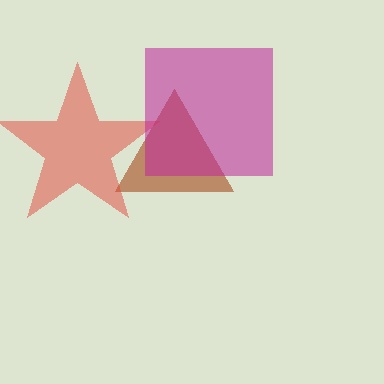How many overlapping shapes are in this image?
There are 3 overlapping shapes in the image.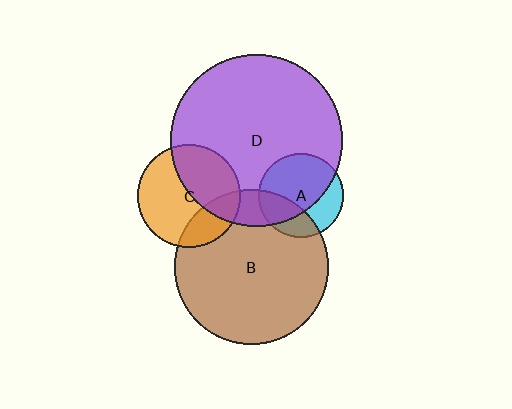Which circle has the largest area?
Circle D (purple).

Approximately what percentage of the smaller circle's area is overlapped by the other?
Approximately 65%.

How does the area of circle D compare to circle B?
Approximately 1.2 times.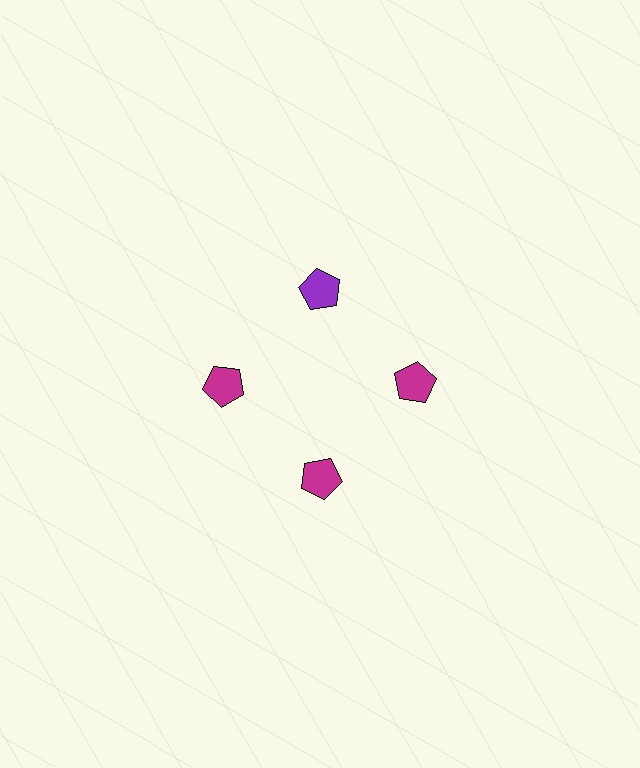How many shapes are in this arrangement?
There are 4 shapes arranged in a ring pattern.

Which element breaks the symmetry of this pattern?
The purple pentagon at roughly the 12 o'clock position breaks the symmetry. All other shapes are magenta pentagons.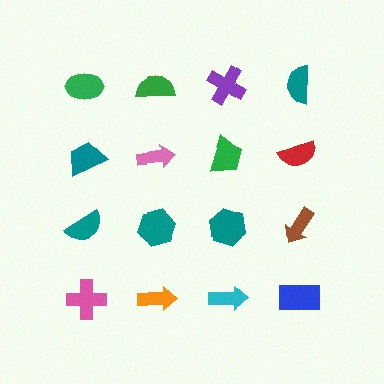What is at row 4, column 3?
A cyan arrow.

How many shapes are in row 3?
4 shapes.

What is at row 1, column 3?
A purple cross.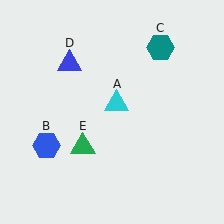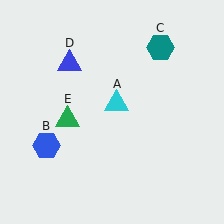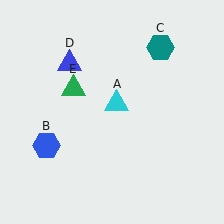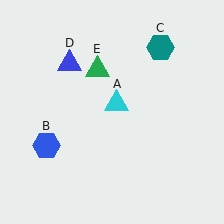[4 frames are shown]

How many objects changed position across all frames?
1 object changed position: green triangle (object E).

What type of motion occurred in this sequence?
The green triangle (object E) rotated clockwise around the center of the scene.